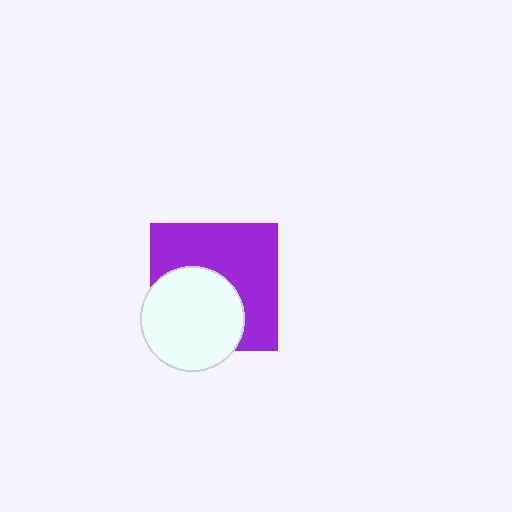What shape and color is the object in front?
The object in front is a white circle.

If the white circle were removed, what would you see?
You would see the complete purple square.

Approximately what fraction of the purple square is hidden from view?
Roughly 44% of the purple square is hidden behind the white circle.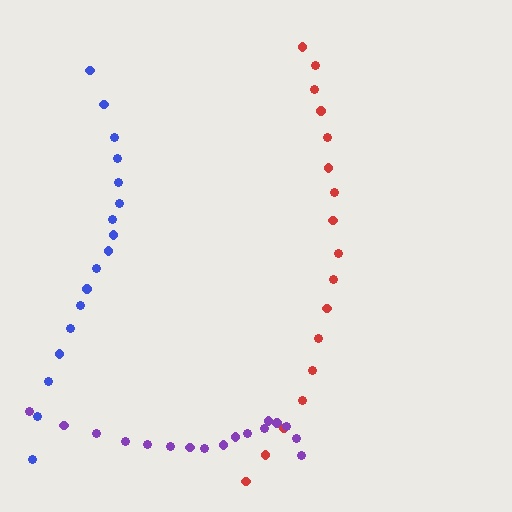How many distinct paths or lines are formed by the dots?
There are 3 distinct paths.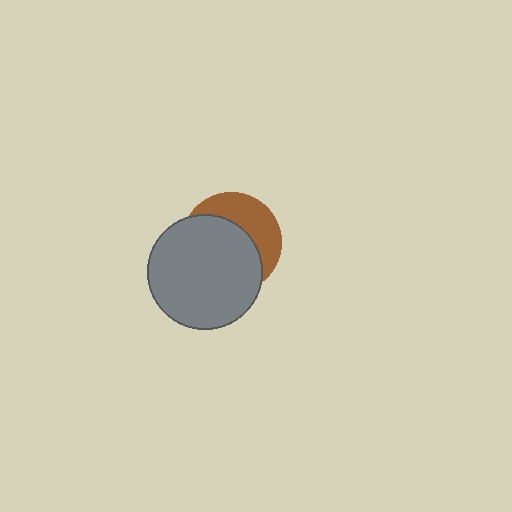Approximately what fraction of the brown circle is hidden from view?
Roughly 63% of the brown circle is hidden behind the gray circle.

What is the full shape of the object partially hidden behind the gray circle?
The partially hidden object is a brown circle.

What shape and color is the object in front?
The object in front is a gray circle.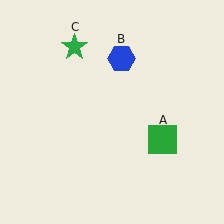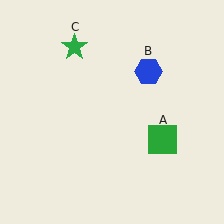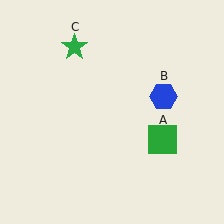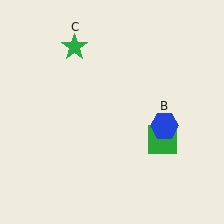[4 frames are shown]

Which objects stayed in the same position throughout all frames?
Green square (object A) and green star (object C) remained stationary.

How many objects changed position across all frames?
1 object changed position: blue hexagon (object B).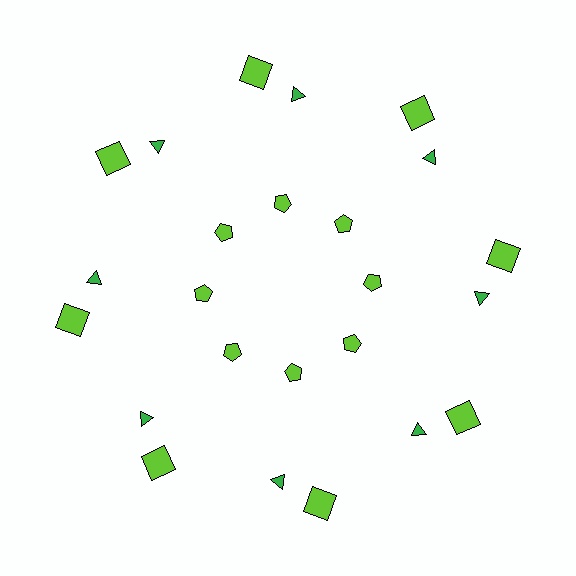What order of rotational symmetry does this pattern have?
This pattern has 8-fold rotational symmetry.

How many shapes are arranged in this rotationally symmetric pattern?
There are 24 shapes, arranged in 8 groups of 3.